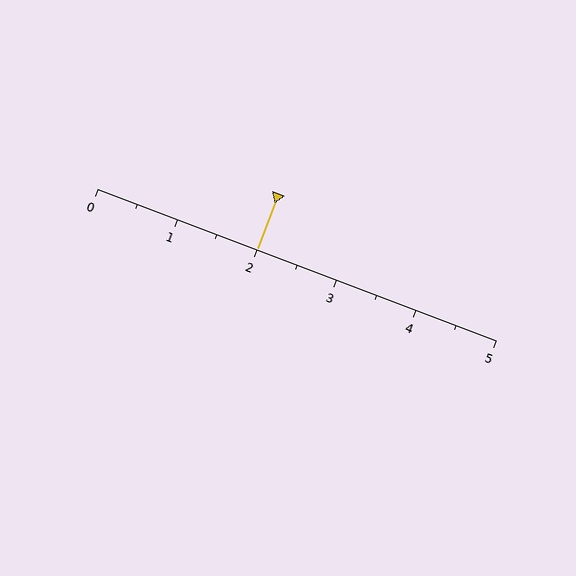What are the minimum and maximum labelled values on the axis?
The axis runs from 0 to 5.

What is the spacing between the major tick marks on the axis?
The major ticks are spaced 1 apart.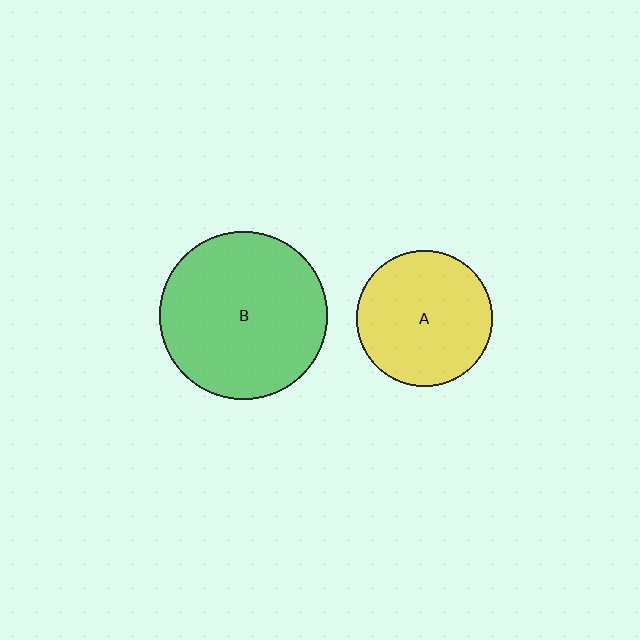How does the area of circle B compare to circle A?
Approximately 1.5 times.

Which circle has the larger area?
Circle B (green).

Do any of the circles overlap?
No, none of the circles overlap.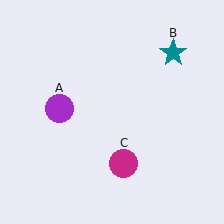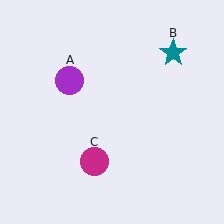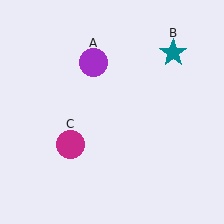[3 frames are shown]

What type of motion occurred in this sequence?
The purple circle (object A), magenta circle (object C) rotated clockwise around the center of the scene.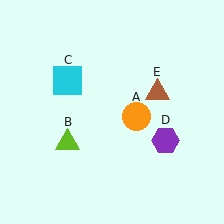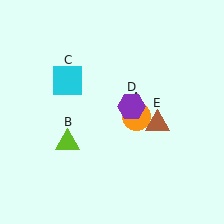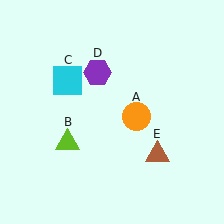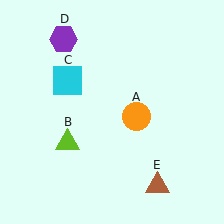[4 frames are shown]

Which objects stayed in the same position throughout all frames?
Orange circle (object A) and lime triangle (object B) and cyan square (object C) remained stationary.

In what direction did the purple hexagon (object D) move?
The purple hexagon (object D) moved up and to the left.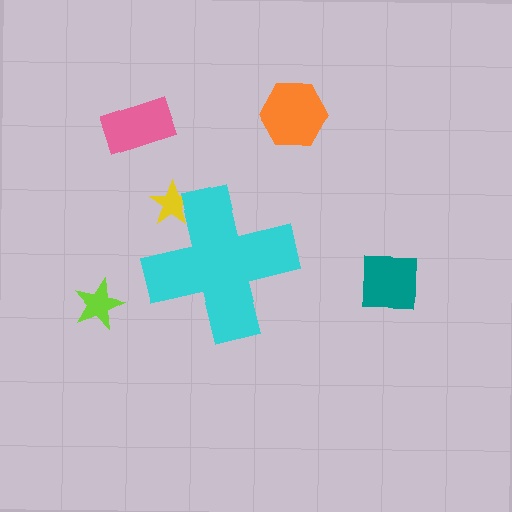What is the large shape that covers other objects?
A cyan cross.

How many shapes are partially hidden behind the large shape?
1 shape is partially hidden.